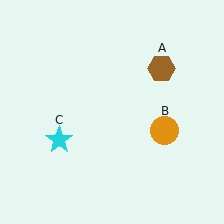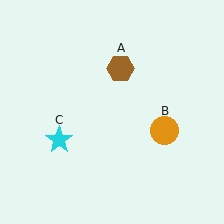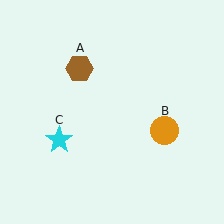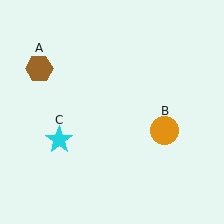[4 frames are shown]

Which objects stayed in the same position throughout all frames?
Orange circle (object B) and cyan star (object C) remained stationary.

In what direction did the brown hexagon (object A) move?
The brown hexagon (object A) moved left.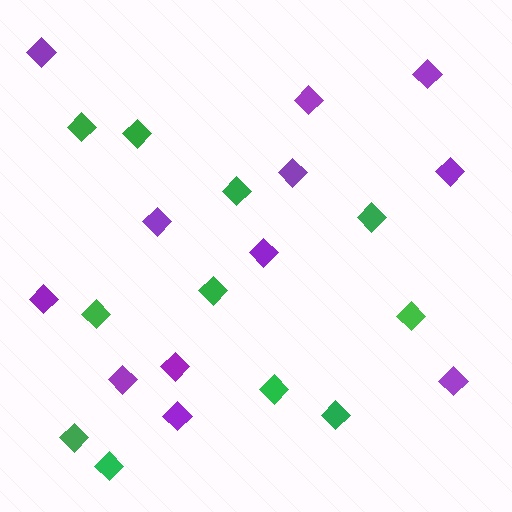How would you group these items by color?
There are 2 groups: one group of green diamonds (11) and one group of purple diamonds (12).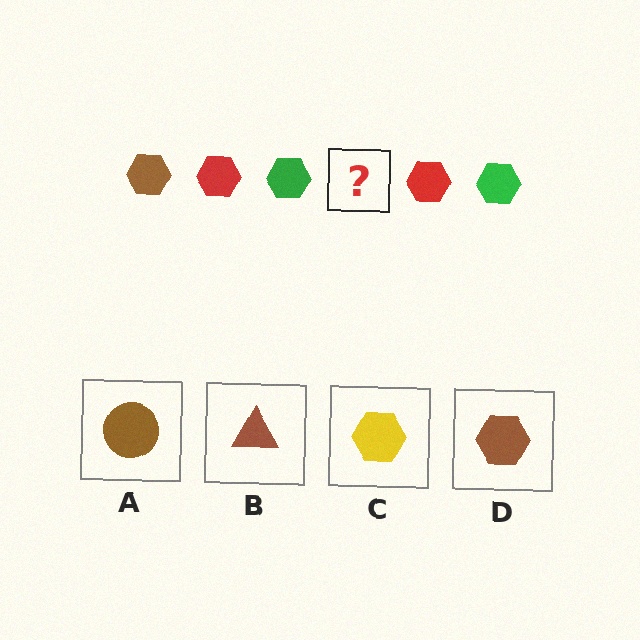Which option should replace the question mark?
Option D.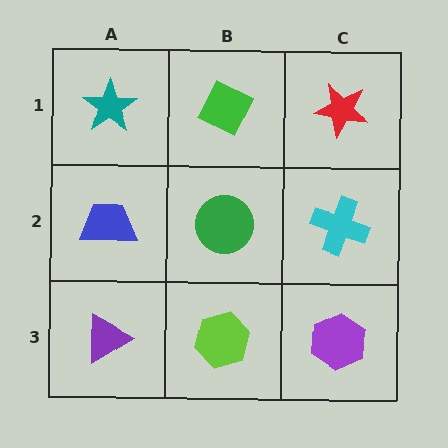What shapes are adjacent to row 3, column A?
A blue trapezoid (row 2, column A), a lime hexagon (row 3, column B).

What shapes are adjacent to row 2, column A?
A teal star (row 1, column A), a purple triangle (row 3, column A), a green circle (row 2, column B).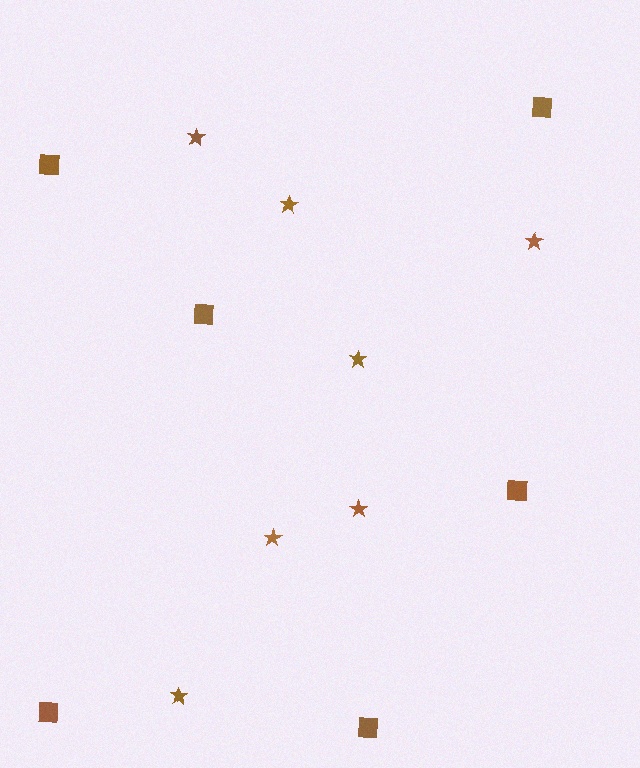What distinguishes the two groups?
There are 2 groups: one group of stars (7) and one group of squares (6).